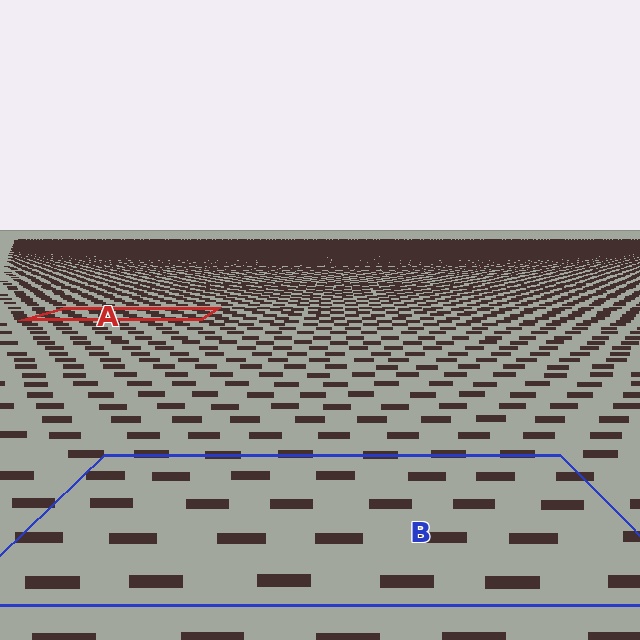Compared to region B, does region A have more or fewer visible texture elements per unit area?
Region A has more texture elements per unit area — they are packed more densely because it is farther away.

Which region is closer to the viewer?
Region B is closer. The texture elements there are larger and more spread out.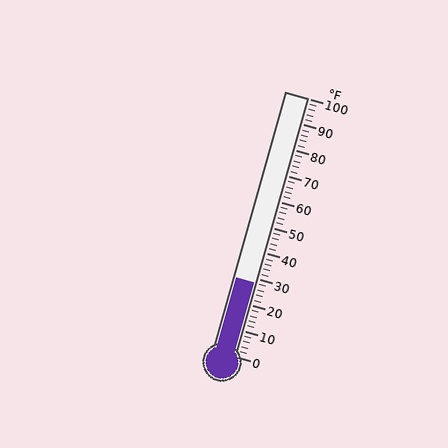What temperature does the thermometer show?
The thermometer shows approximately 28°F.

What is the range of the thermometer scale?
The thermometer scale ranges from 0°F to 100°F.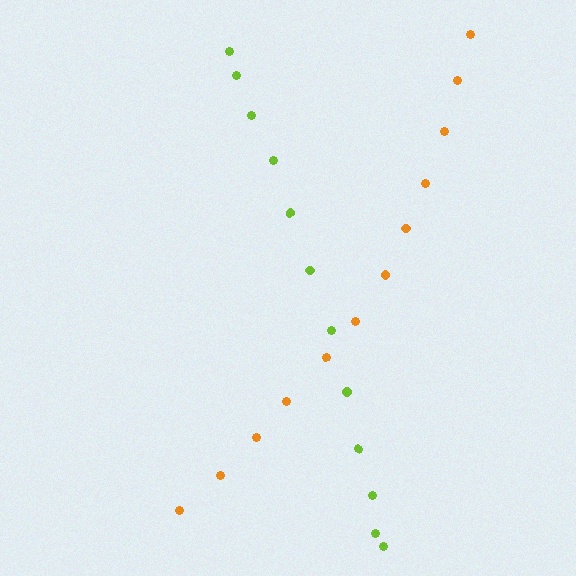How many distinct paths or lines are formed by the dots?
There are 2 distinct paths.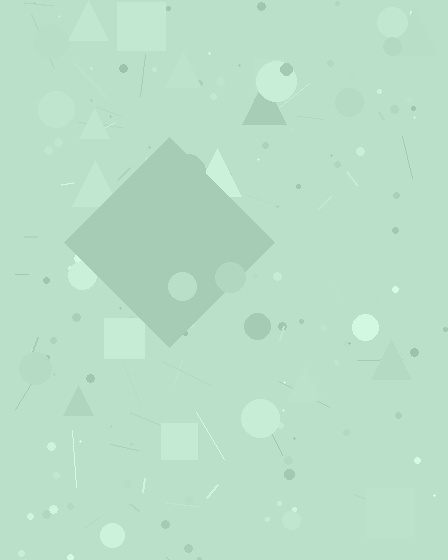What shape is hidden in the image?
A diamond is hidden in the image.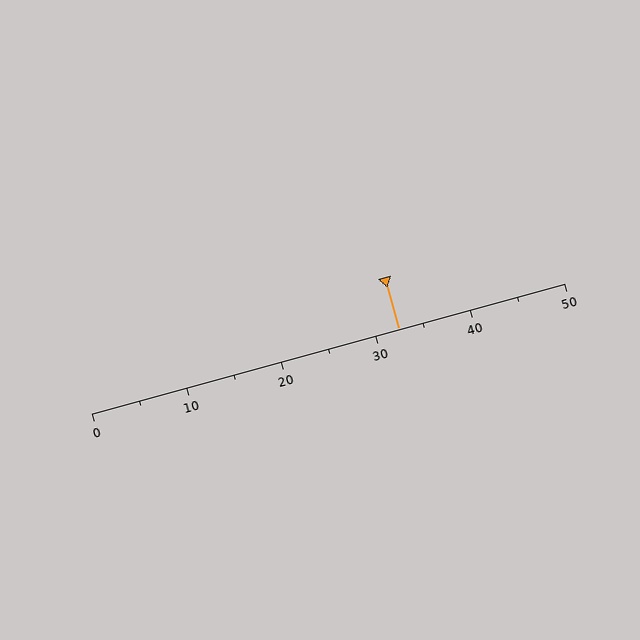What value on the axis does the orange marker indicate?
The marker indicates approximately 32.5.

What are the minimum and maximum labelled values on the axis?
The axis runs from 0 to 50.